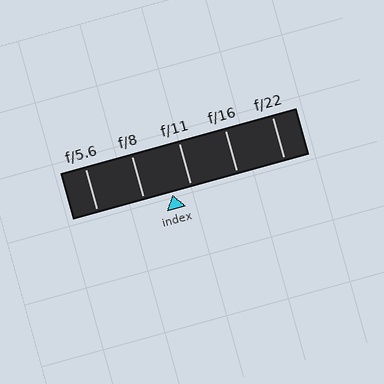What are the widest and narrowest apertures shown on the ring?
The widest aperture shown is f/5.6 and the narrowest is f/22.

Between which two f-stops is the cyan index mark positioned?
The index mark is between f/8 and f/11.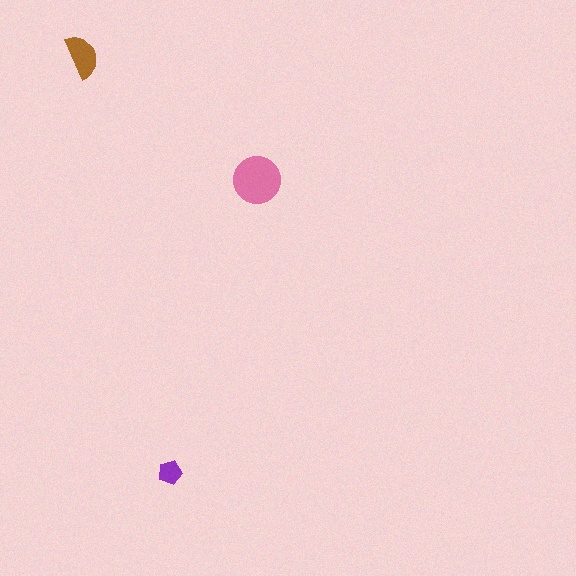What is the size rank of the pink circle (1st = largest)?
1st.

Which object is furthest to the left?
The brown semicircle is leftmost.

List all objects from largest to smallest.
The pink circle, the brown semicircle, the purple pentagon.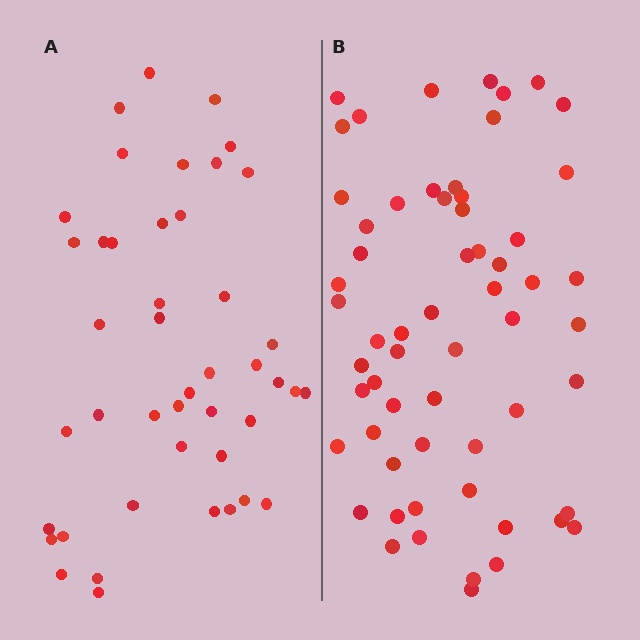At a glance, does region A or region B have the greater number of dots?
Region B (the right region) has more dots.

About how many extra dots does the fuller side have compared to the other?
Region B has approximately 15 more dots than region A.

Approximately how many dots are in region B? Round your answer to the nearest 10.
About 60 dots.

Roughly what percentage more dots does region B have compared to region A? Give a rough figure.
About 35% more.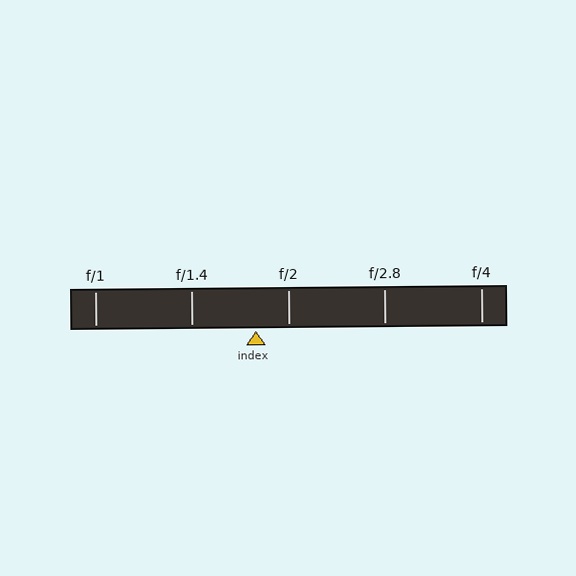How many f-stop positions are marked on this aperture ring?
There are 5 f-stop positions marked.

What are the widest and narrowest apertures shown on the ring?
The widest aperture shown is f/1 and the narrowest is f/4.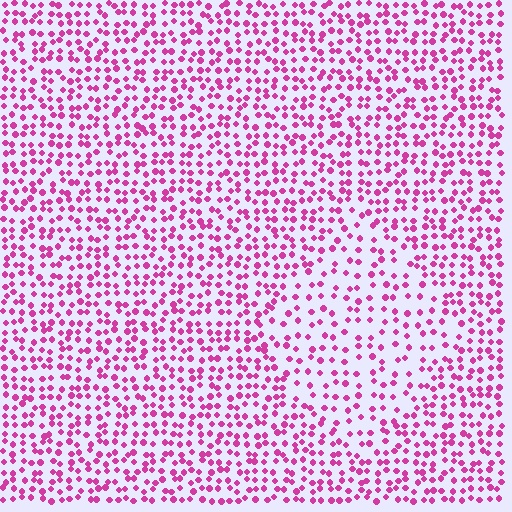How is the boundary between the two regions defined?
The boundary is defined by a change in element density (approximately 1.7x ratio). All elements are the same color, size, and shape.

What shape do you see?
I see a diamond.